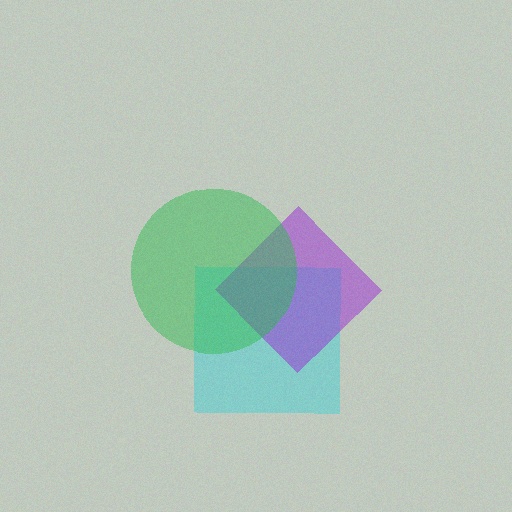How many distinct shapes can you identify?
There are 3 distinct shapes: a cyan square, a purple diamond, a green circle.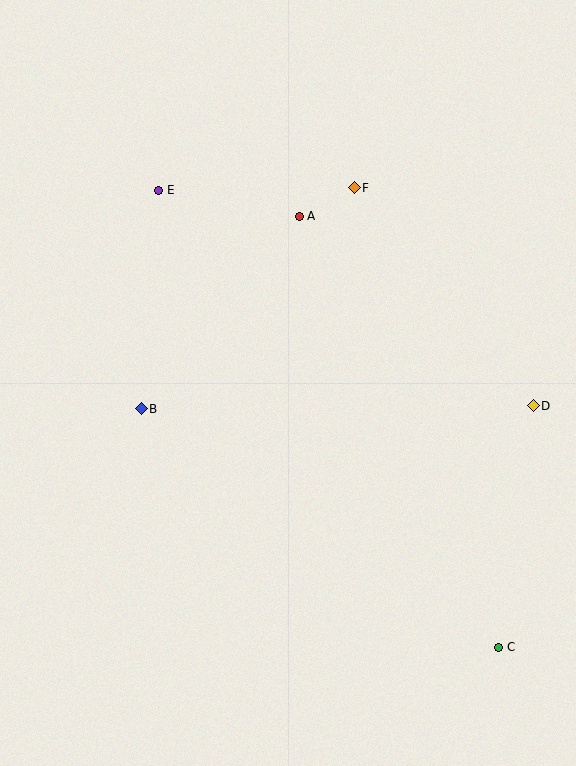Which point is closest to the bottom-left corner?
Point B is closest to the bottom-left corner.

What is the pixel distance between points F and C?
The distance between F and C is 481 pixels.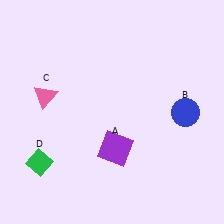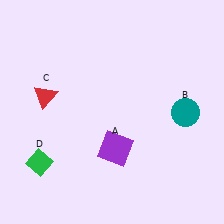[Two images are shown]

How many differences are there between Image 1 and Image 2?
There are 2 differences between the two images.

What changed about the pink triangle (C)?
In Image 1, C is pink. In Image 2, it changed to red.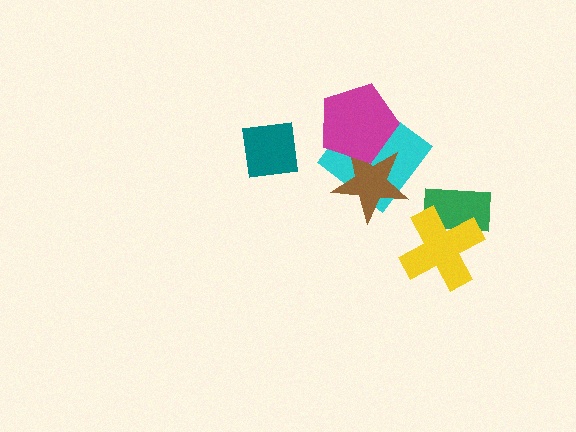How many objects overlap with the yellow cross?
1 object overlaps with the yellow cross.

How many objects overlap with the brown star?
2 objects overlap with the brown star.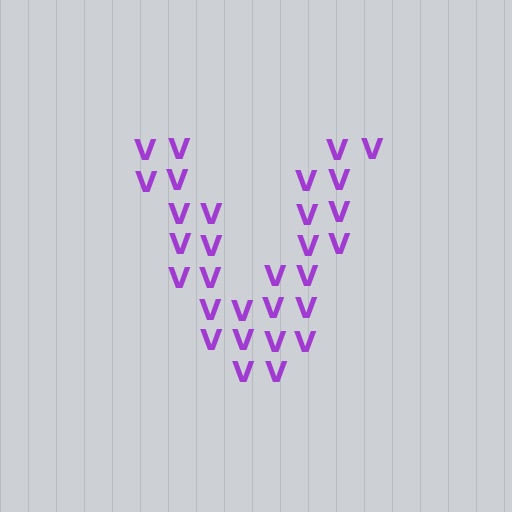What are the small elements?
The small elements are letter V's.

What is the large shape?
The large shape is the letter V.